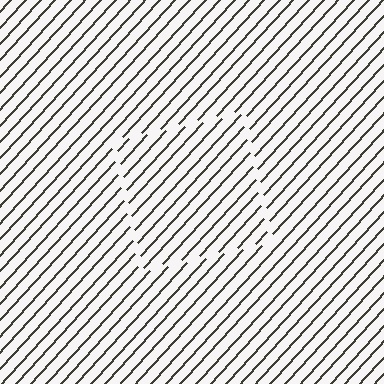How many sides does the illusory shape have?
4 sides — the line-ends trace a square.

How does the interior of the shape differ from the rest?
The interior of the shape contains the same grating, shifted by half a period — the contour is defined by the phase discontinuity where line-ends from the inner and outer gratings abut.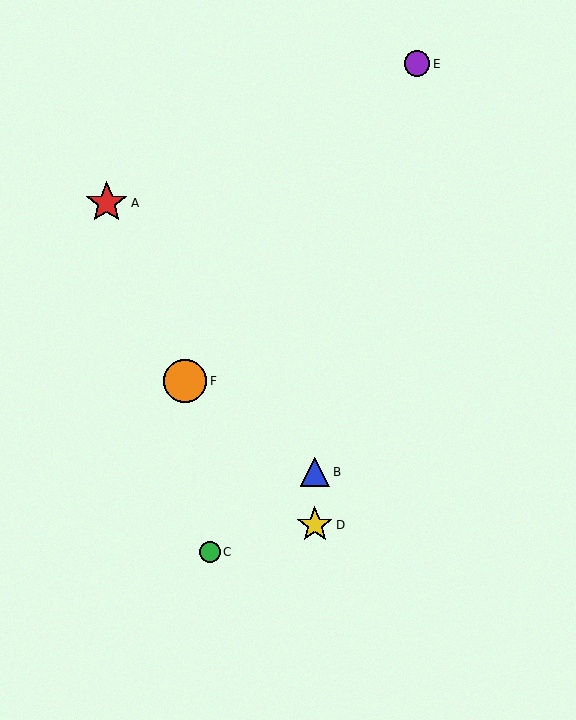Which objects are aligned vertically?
Objects B, D are aligned vertically.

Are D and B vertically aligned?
Yes, both are at x≈315.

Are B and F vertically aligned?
No, B is at x≈315 and F is at x≈185.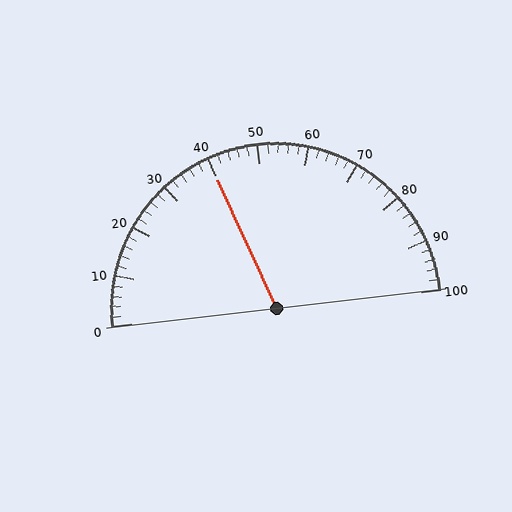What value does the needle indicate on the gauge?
The needle indicates approximately 40.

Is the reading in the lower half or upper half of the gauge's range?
The reading is in the lower half of the range (0 to 100).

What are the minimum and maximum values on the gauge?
The gauge ranges from 0 to 100.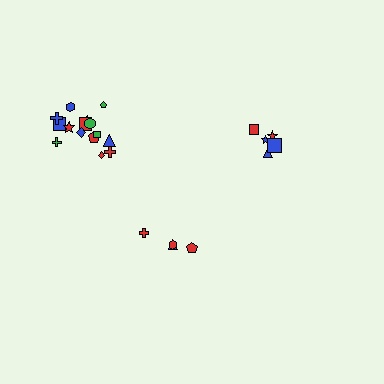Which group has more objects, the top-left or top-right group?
The top-left group.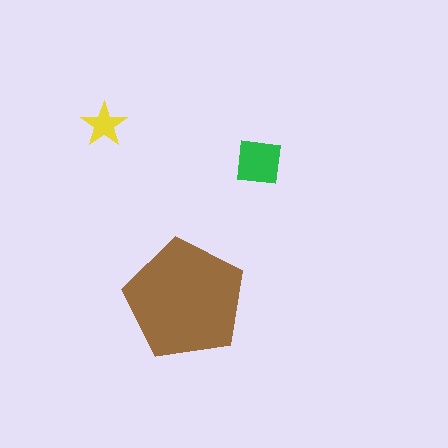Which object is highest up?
The yellow star is topmost.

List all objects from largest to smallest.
The brown pentagon, the green square, the yellow star.